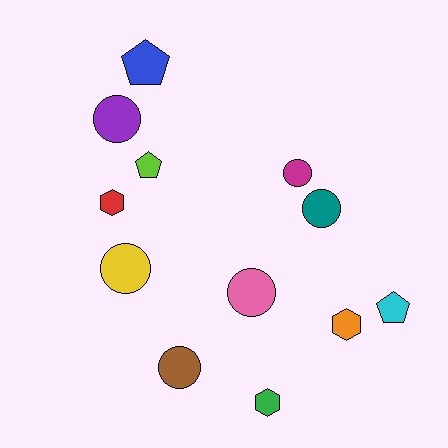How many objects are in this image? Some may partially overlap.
There are 12 objects.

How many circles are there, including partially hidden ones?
There are 6 circles.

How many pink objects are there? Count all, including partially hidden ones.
There is 1 pink object.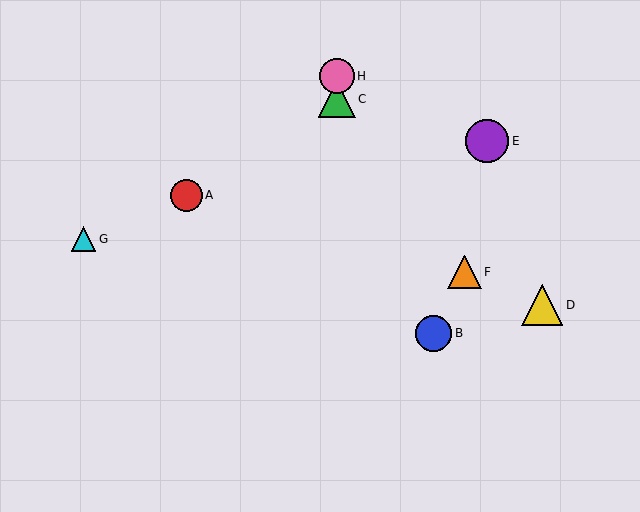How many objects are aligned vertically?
2 objects (C, H) are aligned vertically.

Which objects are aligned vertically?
Objects C, H are aligned vertically.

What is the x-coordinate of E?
Object E is at x≈487.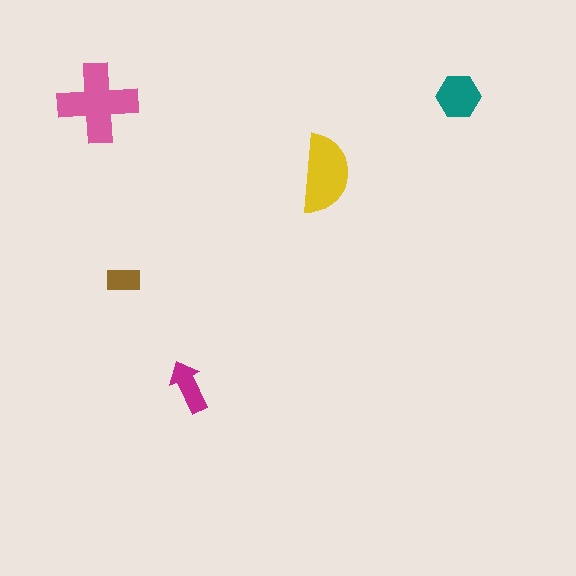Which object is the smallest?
The brown rectangle.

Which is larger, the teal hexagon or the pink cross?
The pink cross.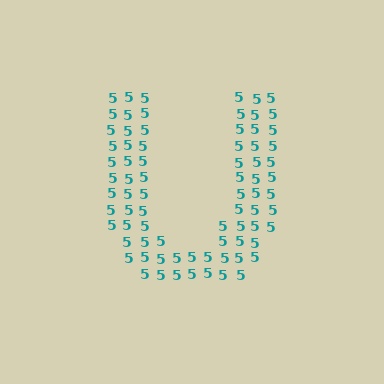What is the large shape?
The large shape is the letter U.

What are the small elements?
The small elements are digit 5's.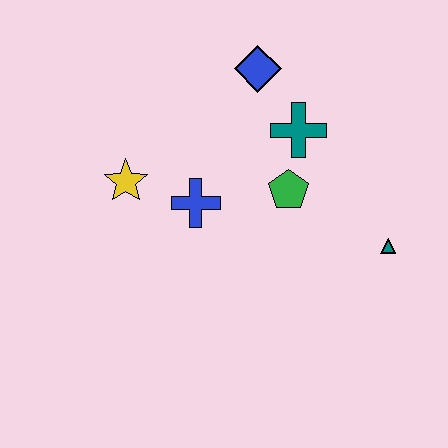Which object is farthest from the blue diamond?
The teal triangle is farthest from the blue diamond.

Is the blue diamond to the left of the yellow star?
No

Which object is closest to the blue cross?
The yellow star is closest to the blue cross.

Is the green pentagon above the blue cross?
Yes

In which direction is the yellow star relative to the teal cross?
The yellow star is to the left of the teal cross.